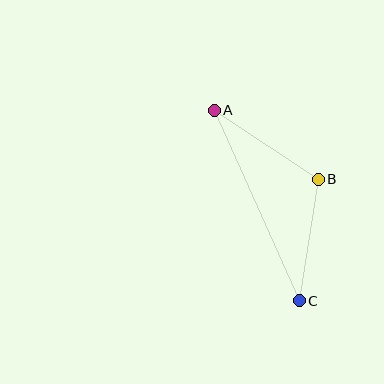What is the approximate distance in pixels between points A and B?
The distance between A and B is approximately 125 pixels.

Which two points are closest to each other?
Points B and C are closest to each other.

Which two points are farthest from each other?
Points A and C are farthest from each other.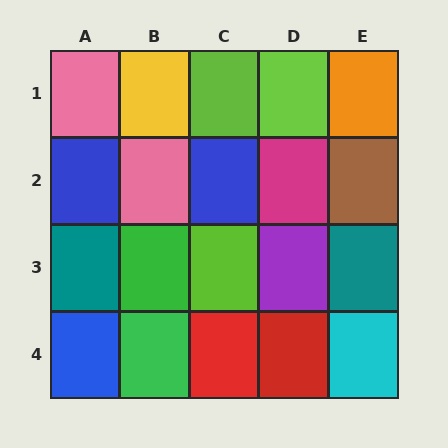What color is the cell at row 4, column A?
Blue.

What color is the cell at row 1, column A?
Pink.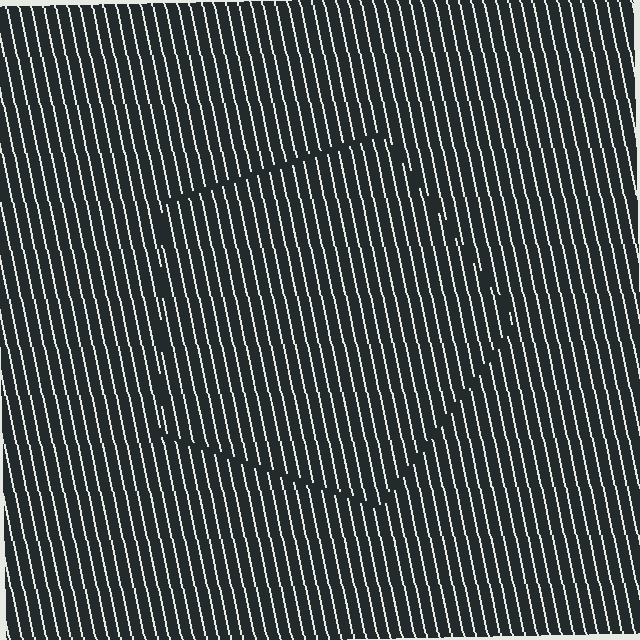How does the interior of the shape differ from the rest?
The interior of the shape contains the same grating, shifted by half a period — the contour is defined by the phase discontinuity where line-ends from the inner and outer gratings abut.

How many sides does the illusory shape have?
5 sides — the line-ends trace a pentagon.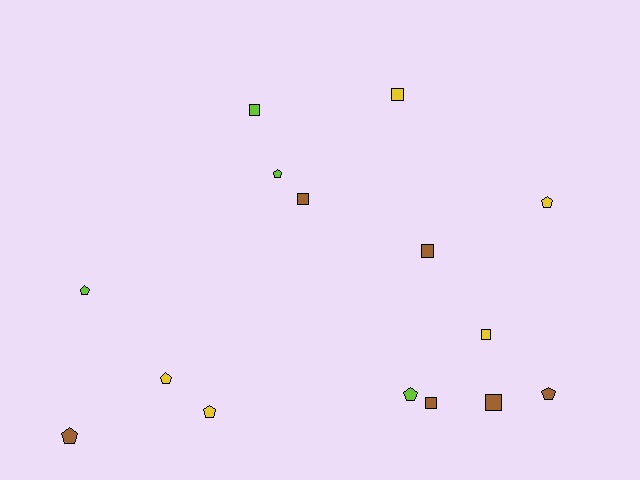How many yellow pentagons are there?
There are 3 yellow pentagons.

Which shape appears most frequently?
Pentagon, with 8 objects.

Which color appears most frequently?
Brown, with 6 objects.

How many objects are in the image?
There are 15 objects.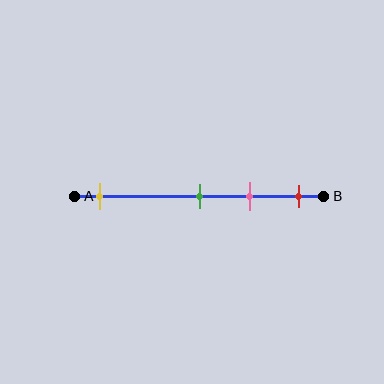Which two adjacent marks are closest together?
The green and pink marks are the closest adjacent pair.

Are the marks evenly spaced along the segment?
No, the marks are not evenly spaced.